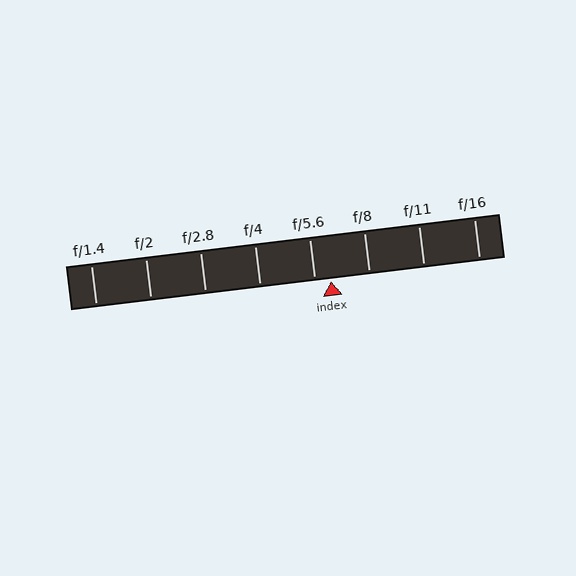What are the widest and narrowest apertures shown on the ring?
The widest aperture shown is f/1.4 and the narrowest is f/16.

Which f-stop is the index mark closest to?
The index mark is closest to f/5.6.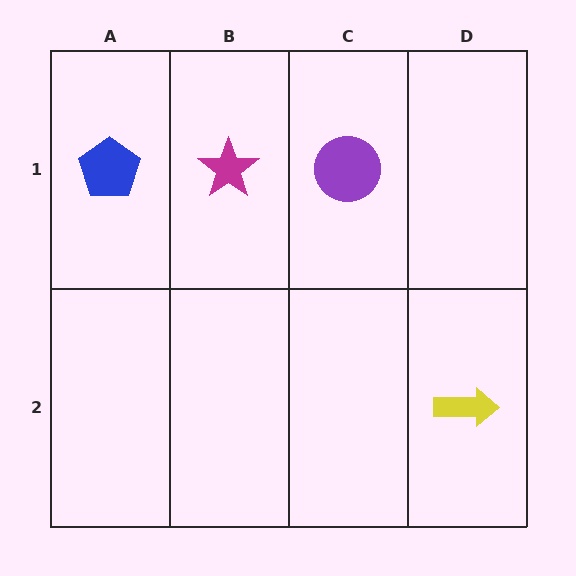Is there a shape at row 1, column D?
No, that cell is empty.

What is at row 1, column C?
A purple circle.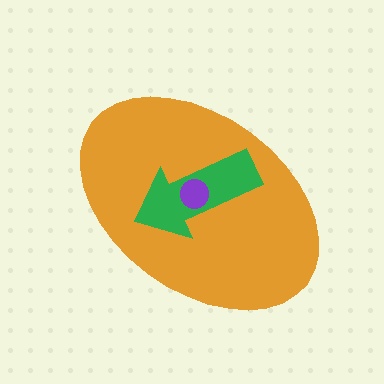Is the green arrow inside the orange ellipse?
Yes.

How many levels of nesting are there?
3.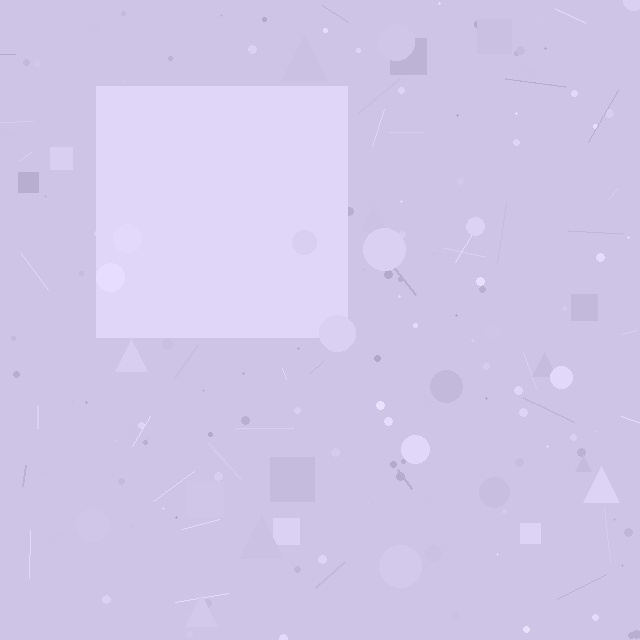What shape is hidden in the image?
A square is hidden in the image.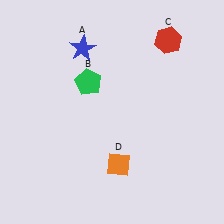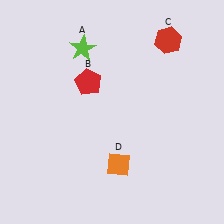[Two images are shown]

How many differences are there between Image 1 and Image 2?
There are 2 differences between the two images.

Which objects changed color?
A changed from blue to lime. B changed from green to red.